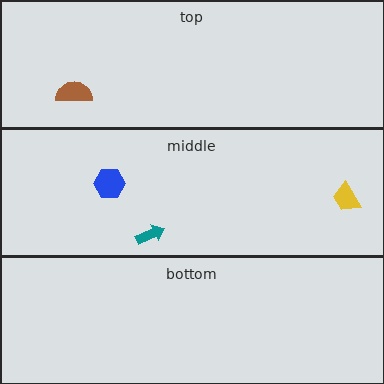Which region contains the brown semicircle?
The top region.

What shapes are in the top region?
The brown semicircle.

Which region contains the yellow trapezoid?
The middle region.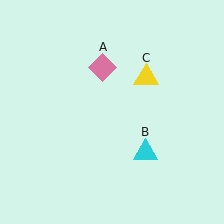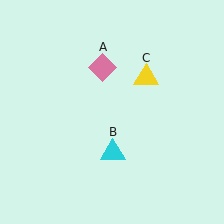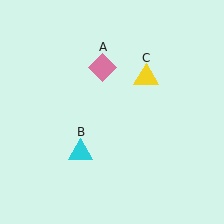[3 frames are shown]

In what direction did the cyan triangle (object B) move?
The cyan triangle (object B) moved left.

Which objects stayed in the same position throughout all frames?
Pink diamond (object A) and yellow triangle (object C) remained stationary.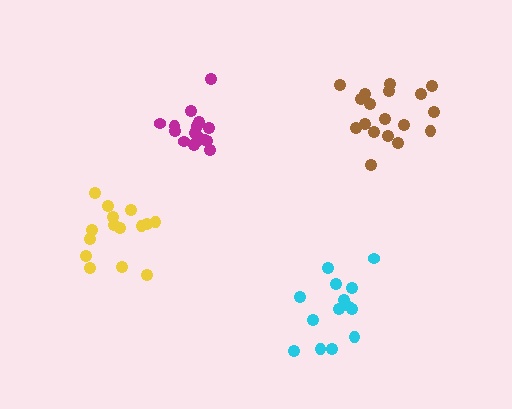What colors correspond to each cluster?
The clusters are colored: cyan, magenta, brown, yellow.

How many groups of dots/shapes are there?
There are 4 groups.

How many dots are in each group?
Group 1: 14 dots, Group 2: 16 dots, Group 3: 18 dots, Group 4: 15 dots (63 total).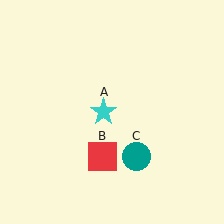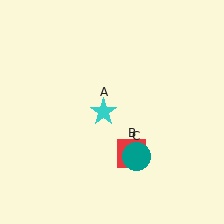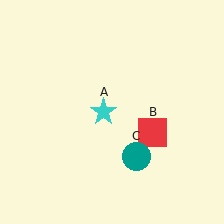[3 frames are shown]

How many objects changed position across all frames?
1 object changed position: red square (object B).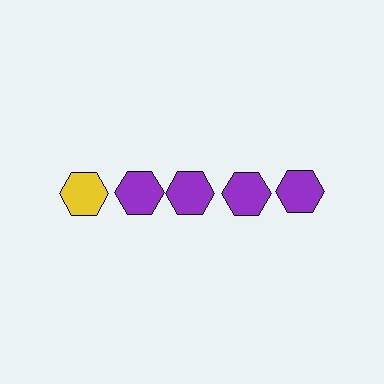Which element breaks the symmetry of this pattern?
The yellow hexagon in the top row, leftmost column breaks the symmetry. All other shapes are purple hexagons.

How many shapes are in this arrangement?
There are 5 shapes arranged in a grid pattern.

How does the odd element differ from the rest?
It has a different color: yellow instead of purple.